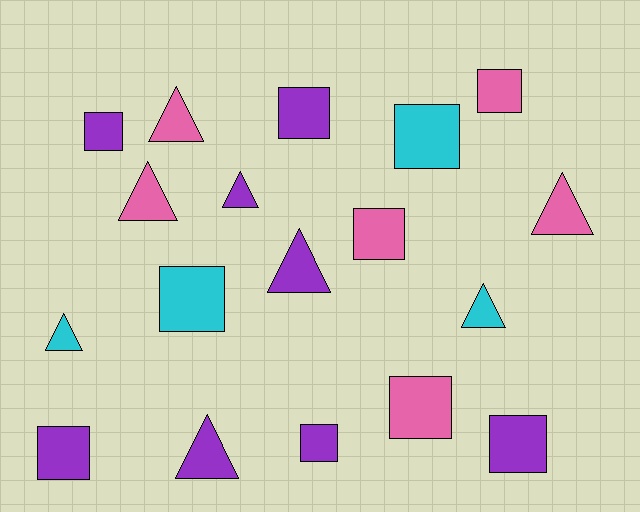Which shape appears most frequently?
Square, with 10 objects.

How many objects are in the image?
There are 18 objects.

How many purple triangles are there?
There are 3 purple triangles.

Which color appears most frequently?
Purple, with 8 objects.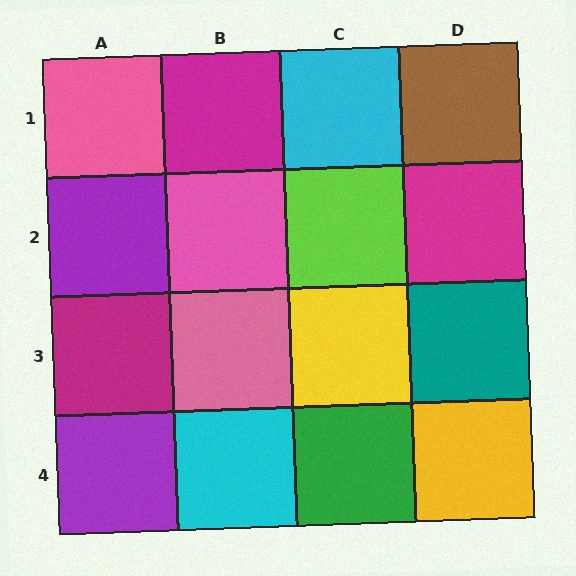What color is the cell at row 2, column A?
Purple.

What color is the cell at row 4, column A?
Purple.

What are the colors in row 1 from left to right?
Pink, magenta, cyan, brown.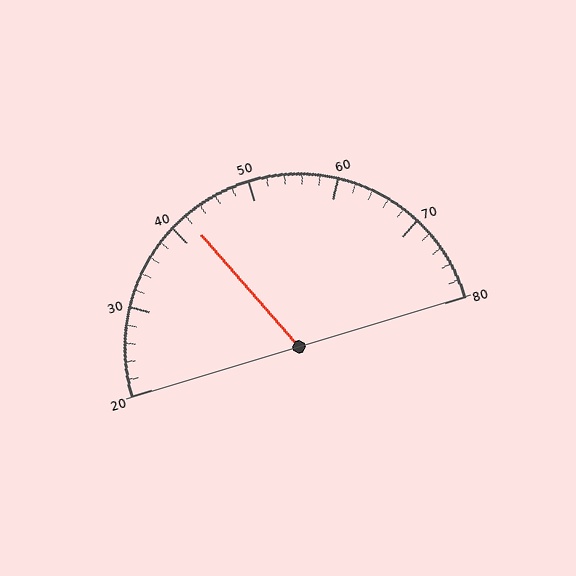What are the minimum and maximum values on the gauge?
The gauge ranges from 20 to 80.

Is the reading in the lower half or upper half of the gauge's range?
The reading is in the lower half of the range (20 to 80).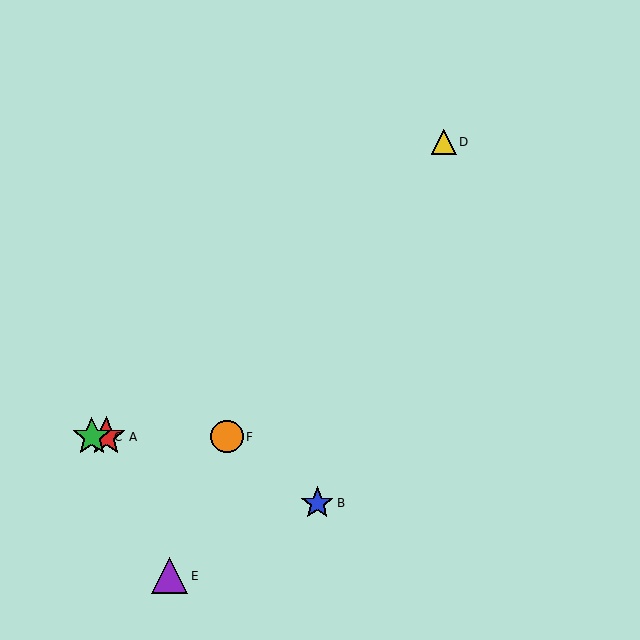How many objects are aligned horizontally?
3 objects (A, C, F) are aligned horizontally.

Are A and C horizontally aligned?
Yes, both are at y≈437.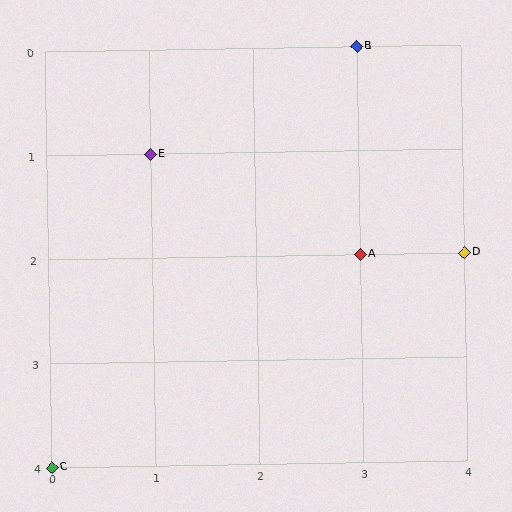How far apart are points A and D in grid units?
Points A and D are 1 column apart.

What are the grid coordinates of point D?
Point D is at grid coordinates (4, 2).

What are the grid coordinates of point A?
Point A is at grid coordinates (3, 2).